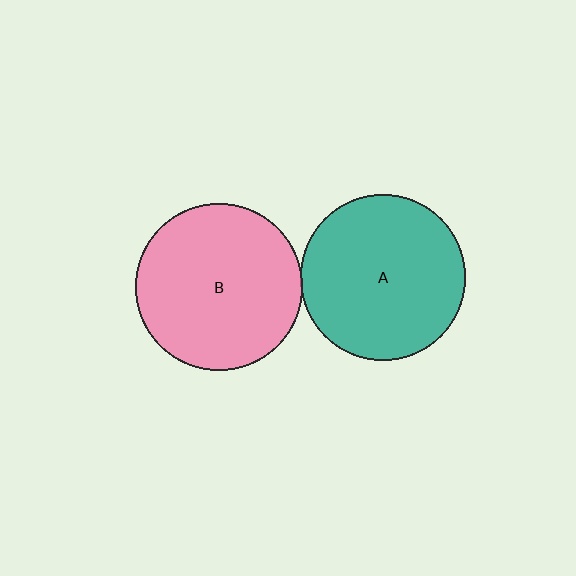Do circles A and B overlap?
Yes.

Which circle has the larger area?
Circle B (pink).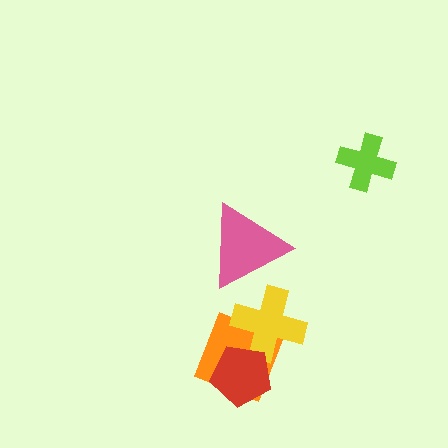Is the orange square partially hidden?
Yes, it is partially covered by another shape.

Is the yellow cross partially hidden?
Yes, it is partially covered by another shape.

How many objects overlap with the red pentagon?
2 objects overlap with the red pentagon.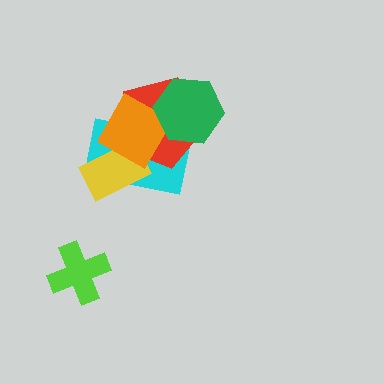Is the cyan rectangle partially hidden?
Yes, it is partially covered by another shape.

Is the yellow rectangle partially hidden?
Yes, it is partially covered by another shape.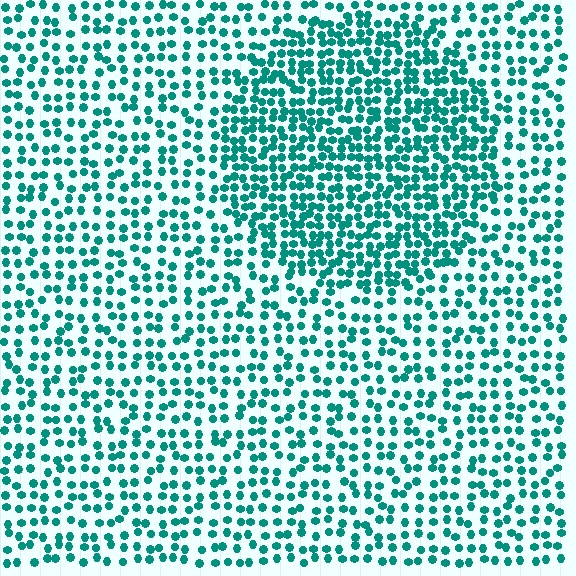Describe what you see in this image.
The image contains small teal elements arranged at two different densities. A circle-shaped region is visible where the elements are more densely packed than the surrounding area.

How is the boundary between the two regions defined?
The boundary is defined by a change in element density (approximately 1.8x ratio). All elements are the same color, size, and shape.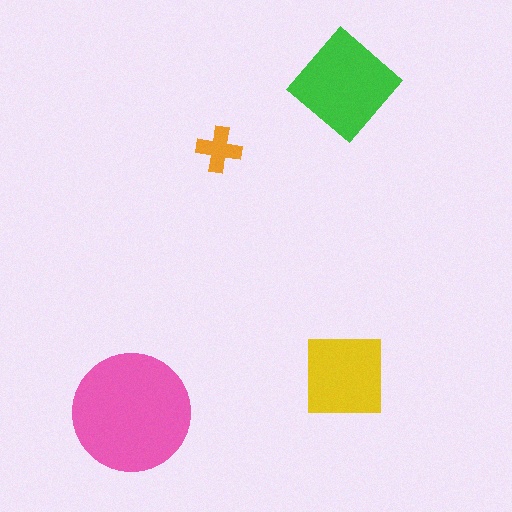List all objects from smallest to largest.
The orange cross, the yellow square, the green diamond, the pink circle.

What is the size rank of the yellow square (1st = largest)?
3rd.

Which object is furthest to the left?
The pink circle is leftmost.